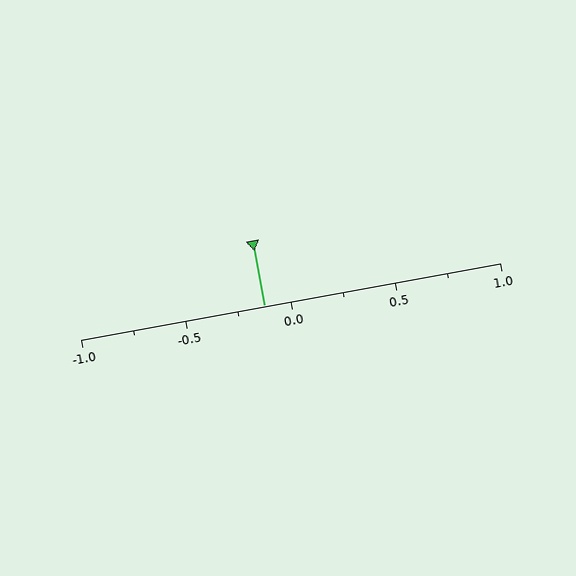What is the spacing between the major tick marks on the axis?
The major ticks are spaced 0.5 apart.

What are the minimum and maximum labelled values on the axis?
The axis runs from -1.0 to 1.0.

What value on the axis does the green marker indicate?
The marker indicates approximately -0.12.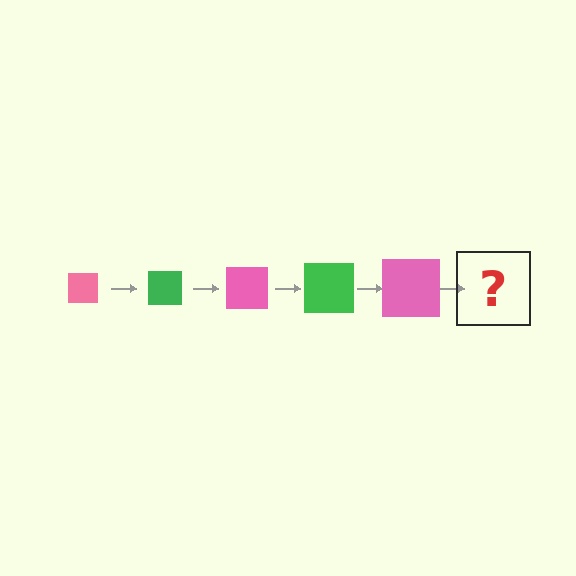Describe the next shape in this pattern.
It should be a green square, larger than the previous one.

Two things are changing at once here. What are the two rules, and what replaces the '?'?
The two rules are that the square grows larger each step and the color cycles through pink and green. The '?' should be a green square, larger than the previous one.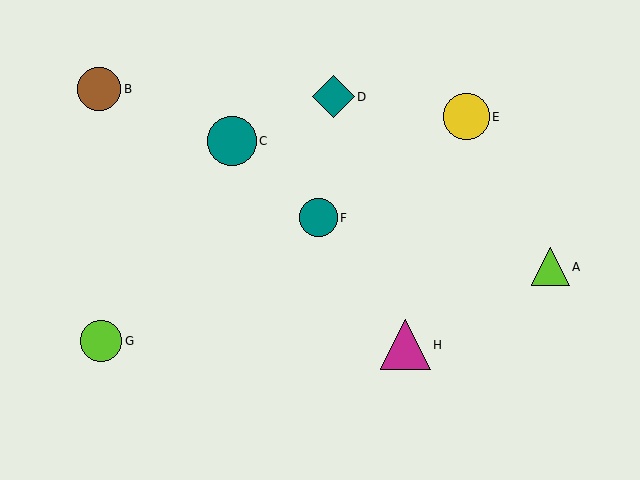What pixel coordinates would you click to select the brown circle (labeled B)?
Click at (99, 89) to select the brown circle B.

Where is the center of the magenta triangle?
The center of the magenta triangle is at (406, 345).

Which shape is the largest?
The magenta triangle (labeled H) is the largest.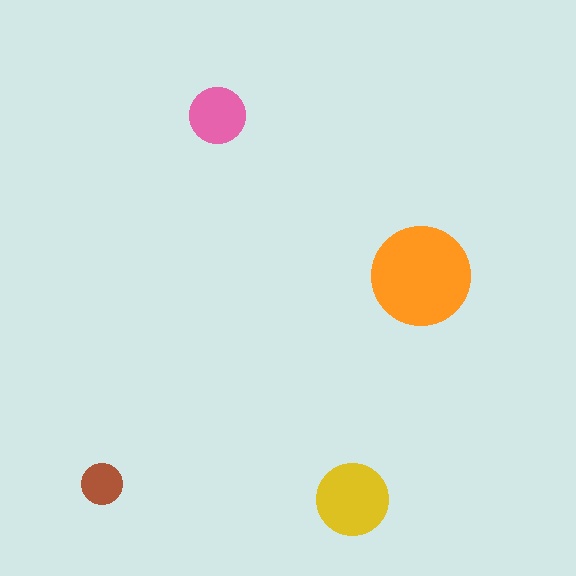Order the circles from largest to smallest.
the orange one, the yellow one, the pink one, the brown one.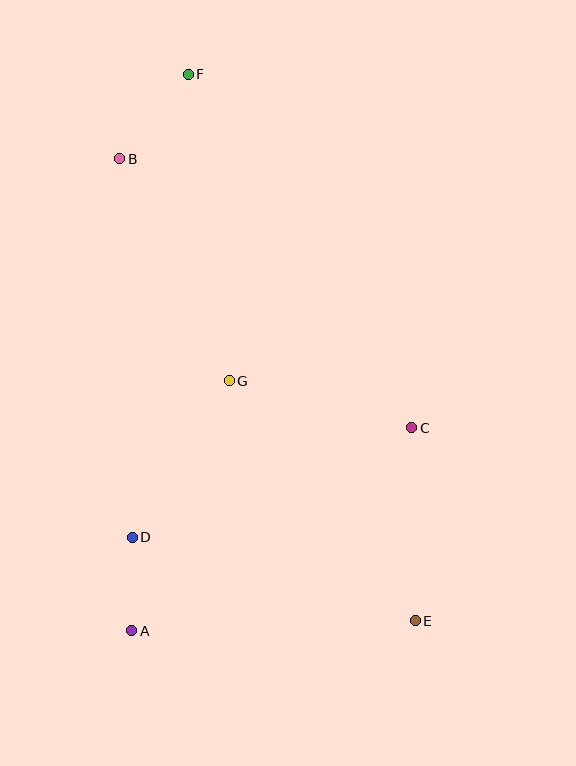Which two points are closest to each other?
Points A and D are closest to each other.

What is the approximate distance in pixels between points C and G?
The distance between C and G is approximately 189 pixels.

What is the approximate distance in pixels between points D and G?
The distance between D and G is approximately 184 pixels.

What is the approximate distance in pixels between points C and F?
The distance between C and F is approximately 419 pixels.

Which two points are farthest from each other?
Points E and F are farthest from each other.